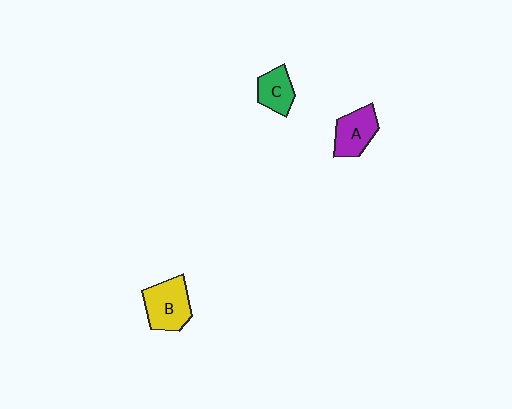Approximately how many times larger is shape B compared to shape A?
Approximately 1.2 times.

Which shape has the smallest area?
Shape C (green).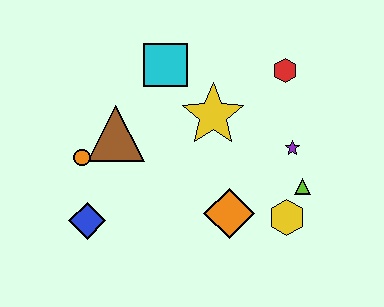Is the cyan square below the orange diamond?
No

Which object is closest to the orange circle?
The brown triangle is closest to the orange circle.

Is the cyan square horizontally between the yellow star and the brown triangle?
Yes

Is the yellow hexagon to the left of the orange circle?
No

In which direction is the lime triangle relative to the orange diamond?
The lime triangle is to the right of the orange diamond.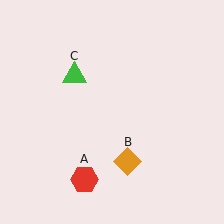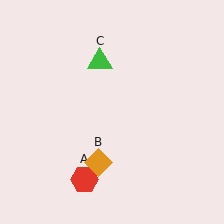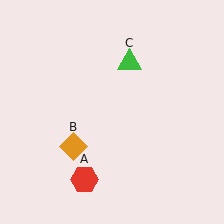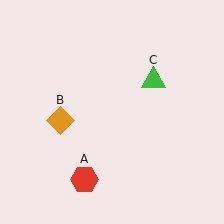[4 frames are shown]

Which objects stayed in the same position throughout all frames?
Red hexagon (object A) remained stationary.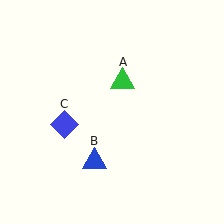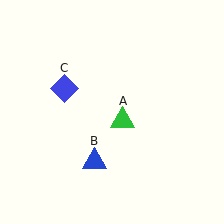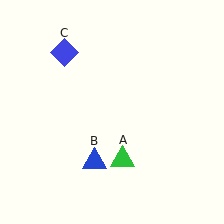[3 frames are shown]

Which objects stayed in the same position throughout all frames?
Blue triangle (object B) remained stationary.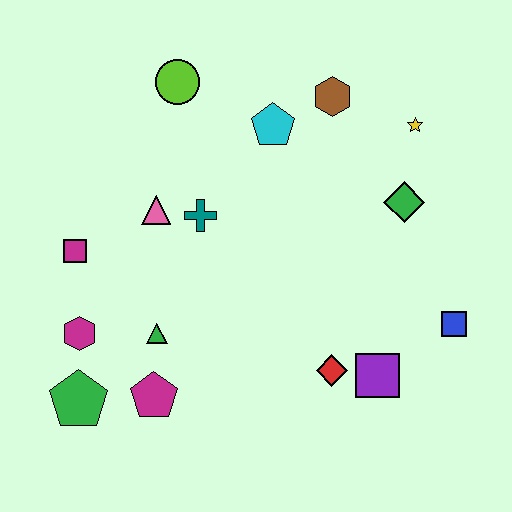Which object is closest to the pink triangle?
The teal cross is closest to the pink triangle.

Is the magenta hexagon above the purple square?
Yes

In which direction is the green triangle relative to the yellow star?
The green triangle is to the left of the yellow star.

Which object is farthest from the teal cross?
The blue square is farthest from the teal cross.